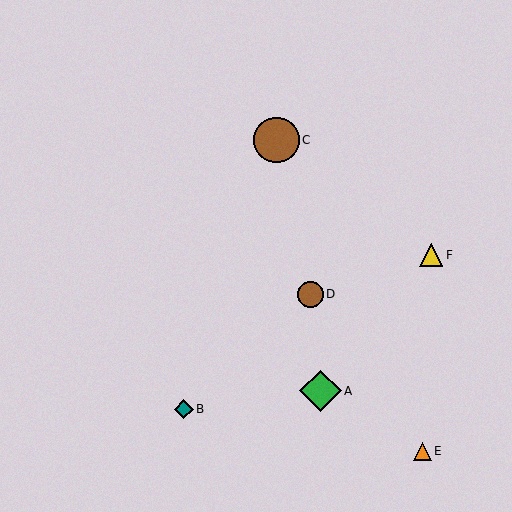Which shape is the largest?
The brown circle (labeled C) is the largest.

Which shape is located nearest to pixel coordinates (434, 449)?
The orange triangle (labeled E) at (422, 451) is nearest to that location.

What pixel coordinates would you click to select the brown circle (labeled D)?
Click at (311, 294) to select the brown circle D.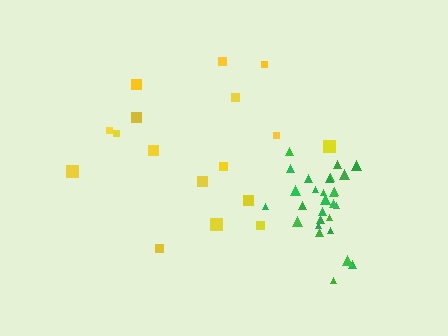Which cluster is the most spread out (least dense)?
Yellow.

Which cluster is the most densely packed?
Green.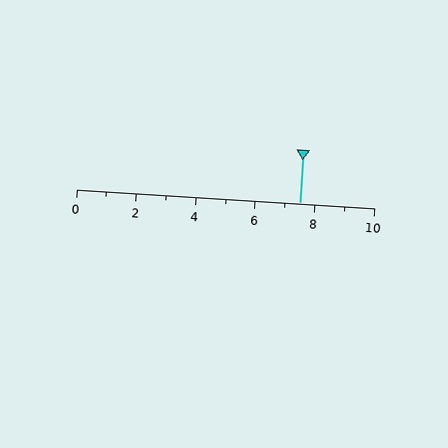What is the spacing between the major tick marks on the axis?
The major ticks are spaced 2 apart.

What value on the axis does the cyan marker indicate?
The marker indicates approximately 7.5.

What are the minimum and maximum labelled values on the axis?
The axis runs from 0 to 10.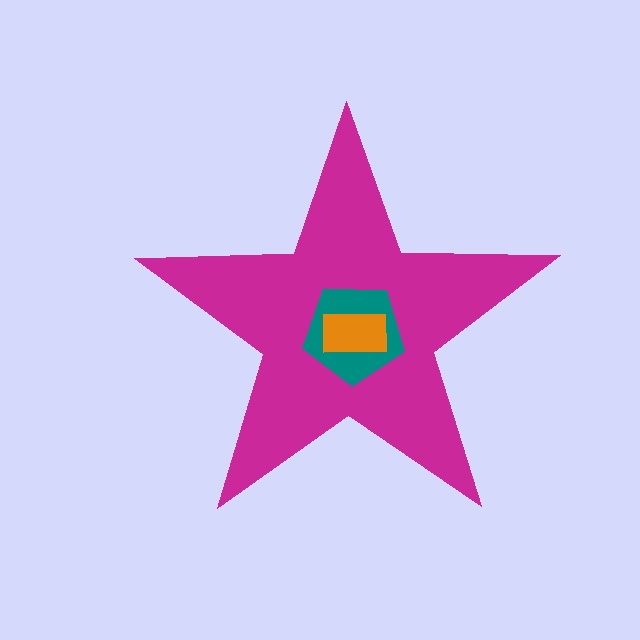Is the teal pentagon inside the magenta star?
Yes.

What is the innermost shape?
The orange rectangle.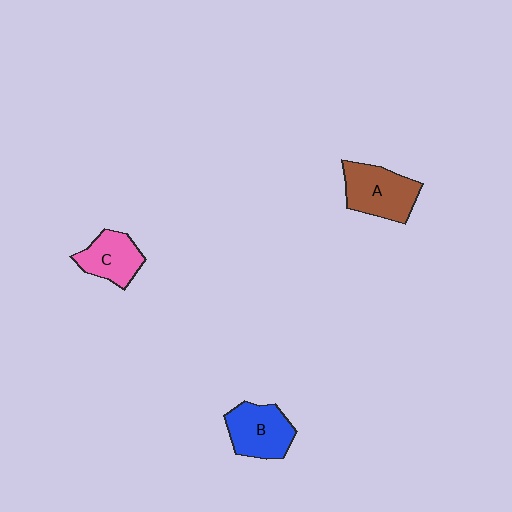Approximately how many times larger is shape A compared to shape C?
Approximately 1.3 times.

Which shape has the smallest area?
Shape C (pink).